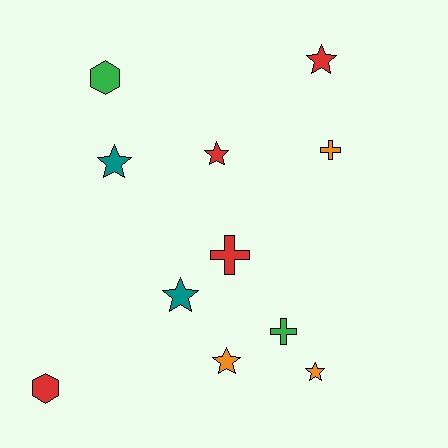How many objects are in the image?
There are 11 objects.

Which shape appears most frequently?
Star, with 6 objects.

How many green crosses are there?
There is 1 green cross.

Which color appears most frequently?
Red, with 4 objects.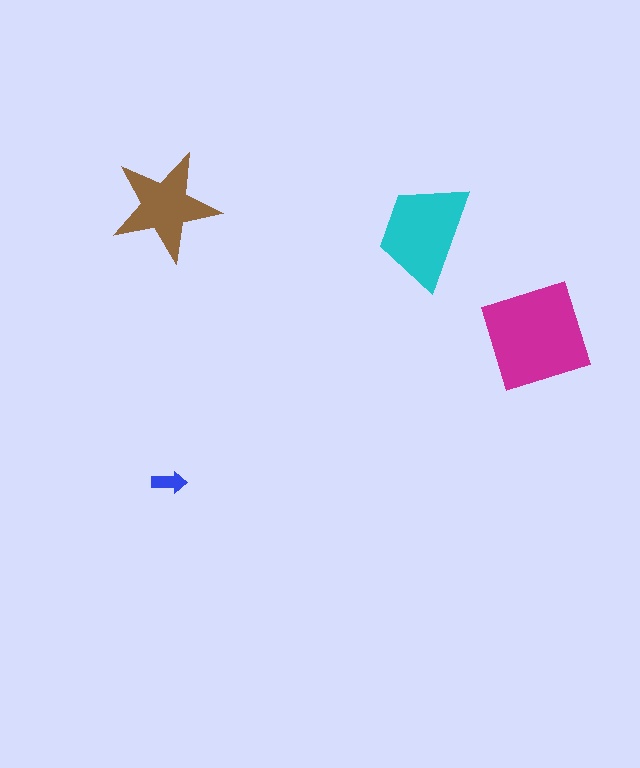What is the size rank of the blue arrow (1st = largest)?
4th.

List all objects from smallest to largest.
The blue arrow, the brown star, the cyan trapezoid, the magenta square.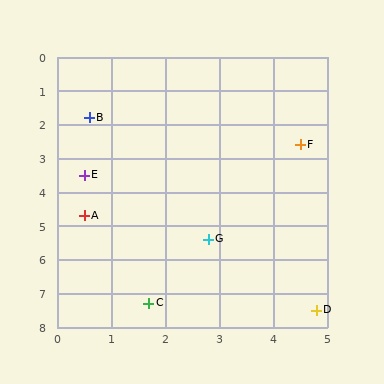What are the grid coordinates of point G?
Point G is at approximately (2.8, 5.4).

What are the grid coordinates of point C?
Point C is at approximately (1.7, 7.3).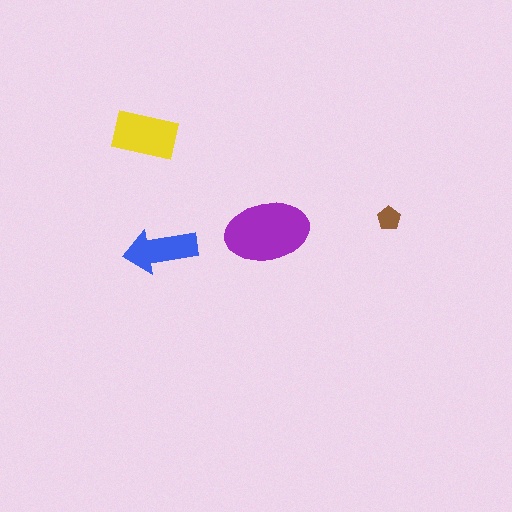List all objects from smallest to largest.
The brown pentagon, the blue arrow, the yellow rectangle, the purple ellipse.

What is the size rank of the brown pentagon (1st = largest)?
4th.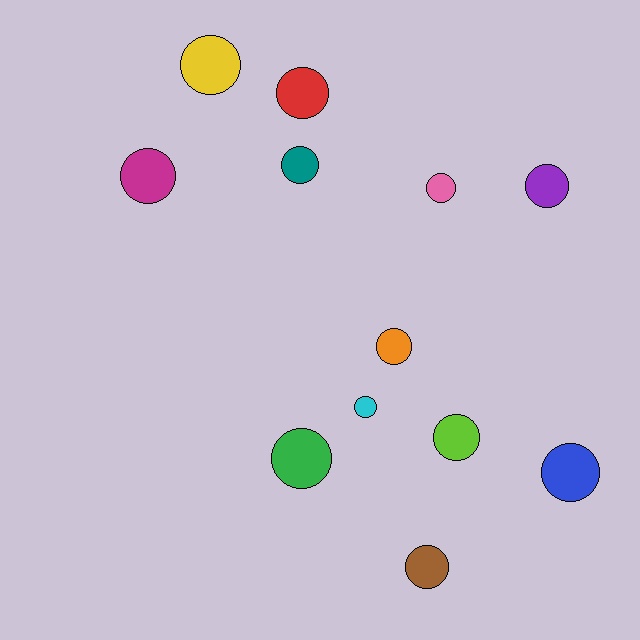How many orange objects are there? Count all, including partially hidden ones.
There is 1 orange object.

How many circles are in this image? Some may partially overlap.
There are 12 circles.